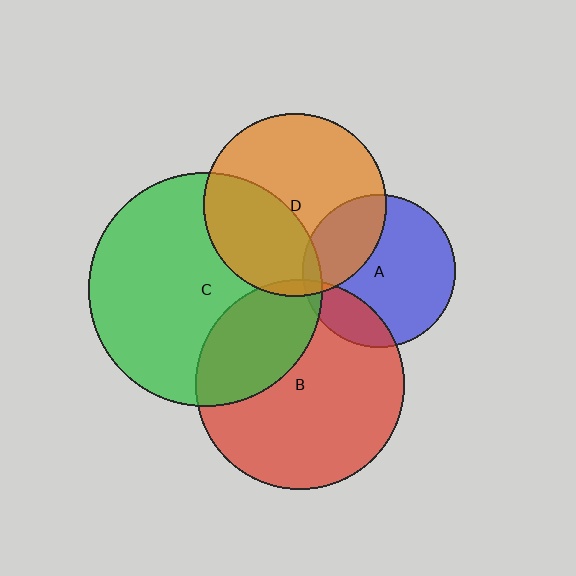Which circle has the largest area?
Circle C (green).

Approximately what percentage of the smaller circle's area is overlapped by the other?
Approximately 40%.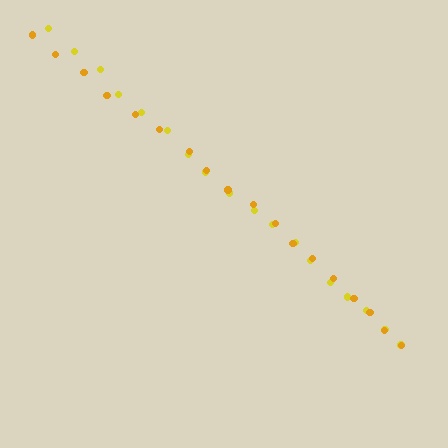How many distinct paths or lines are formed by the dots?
There are 2 distinct paths.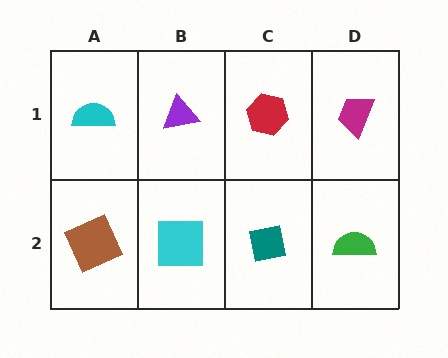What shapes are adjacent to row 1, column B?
A cyan square (row 2, column B), a cyan semicircle (row 1, column A), a red hexagon (row 1, column C).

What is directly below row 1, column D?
A green semicircle.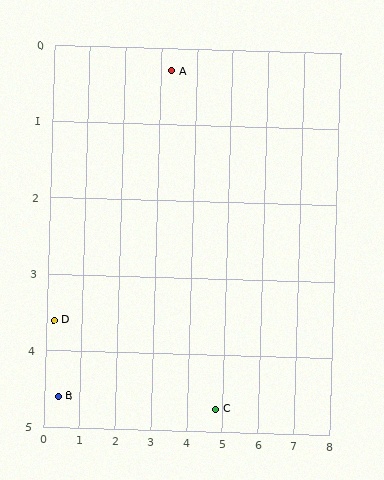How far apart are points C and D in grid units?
Points C and D are about 4.7 grid units apart.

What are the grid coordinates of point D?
Point D is at approximately (0.2, 3.6).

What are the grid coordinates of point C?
Point C is at approximately (4.8, 4.7).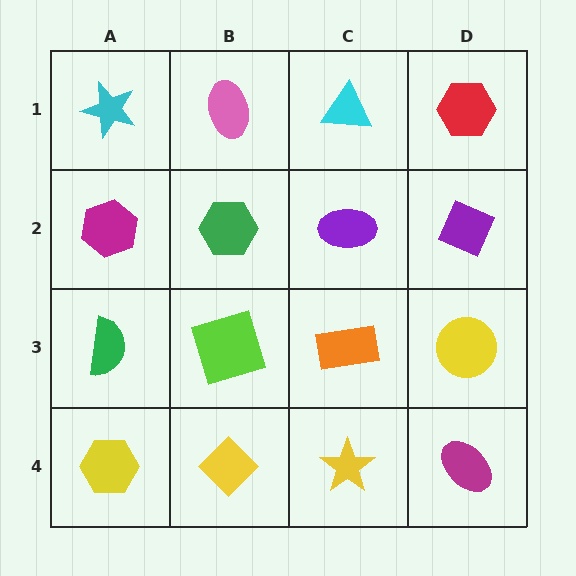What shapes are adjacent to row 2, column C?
A cyan triangle (row 1, column C), an orange rectangle (row 3, column C), a green hexagon (row 2, column B), a purple diamond (row 2, column D).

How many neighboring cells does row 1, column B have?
3.